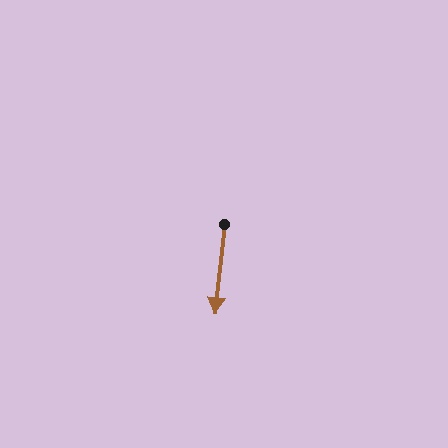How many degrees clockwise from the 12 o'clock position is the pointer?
Approximately 186 degrees.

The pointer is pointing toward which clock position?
Roughly 6 o'clock.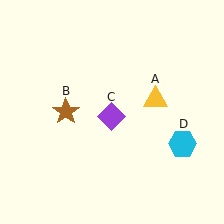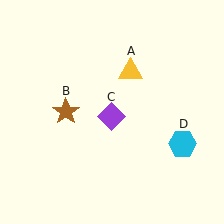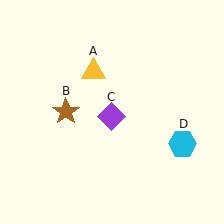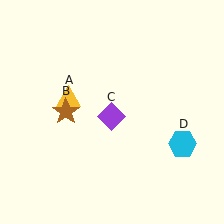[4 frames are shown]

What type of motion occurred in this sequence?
The yellow triangle (object A) rotated counterclockwise around the center of the scene.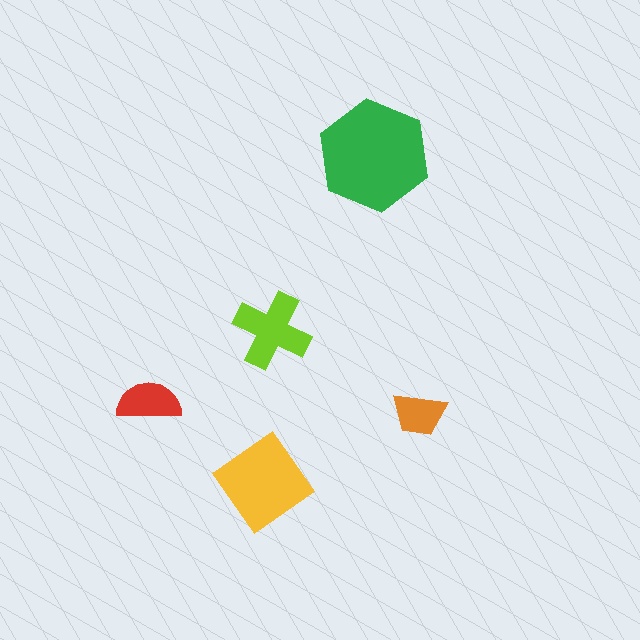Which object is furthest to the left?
The red semicircle is leftmost.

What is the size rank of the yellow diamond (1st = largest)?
2nd.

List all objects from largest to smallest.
The green hexagon, the yellow diamond, the lime cross, the red semicircle, the orange trapezoid.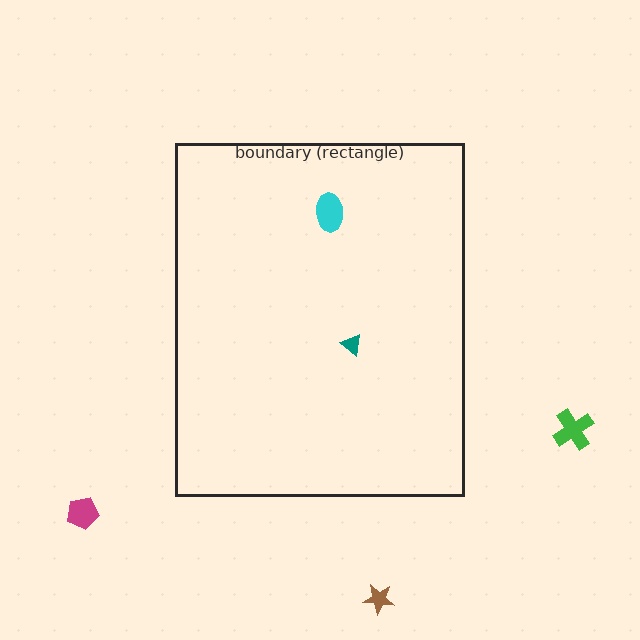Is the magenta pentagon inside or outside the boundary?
Outside.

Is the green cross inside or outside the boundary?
Outside.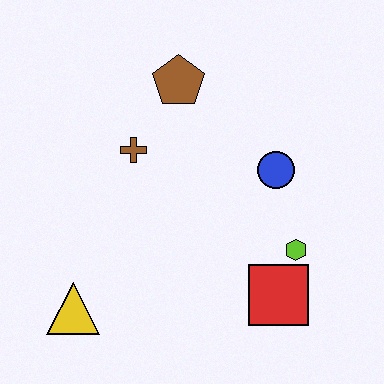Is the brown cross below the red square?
No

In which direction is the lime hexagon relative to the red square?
The lime hexagon is above the red square.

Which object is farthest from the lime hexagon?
The yellow triangle is farthest from the lime hexagon.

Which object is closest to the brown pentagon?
The brown cross is closest to the brown pentagon.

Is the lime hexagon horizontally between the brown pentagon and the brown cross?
No